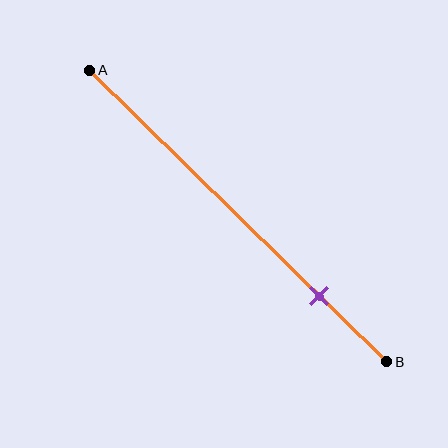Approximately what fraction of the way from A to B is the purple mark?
The purple mark is approximately 75% of the way from A to B.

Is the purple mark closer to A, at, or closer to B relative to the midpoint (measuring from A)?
The purple mark is closer to point B than the midpoint of segment AB.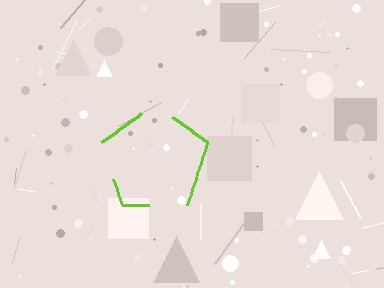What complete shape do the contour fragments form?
The contour fragments form a pentagon.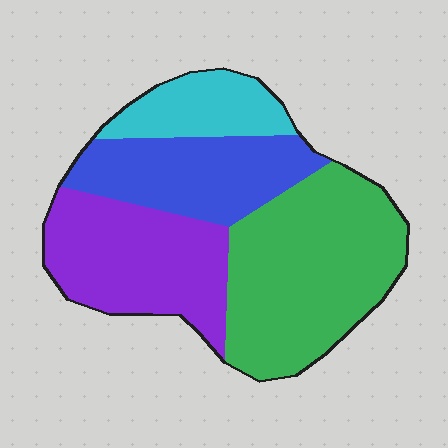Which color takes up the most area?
Green, at roughly 40%.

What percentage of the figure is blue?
Blue covers 22% of the figure.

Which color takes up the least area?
Cyan, at roughly 15%.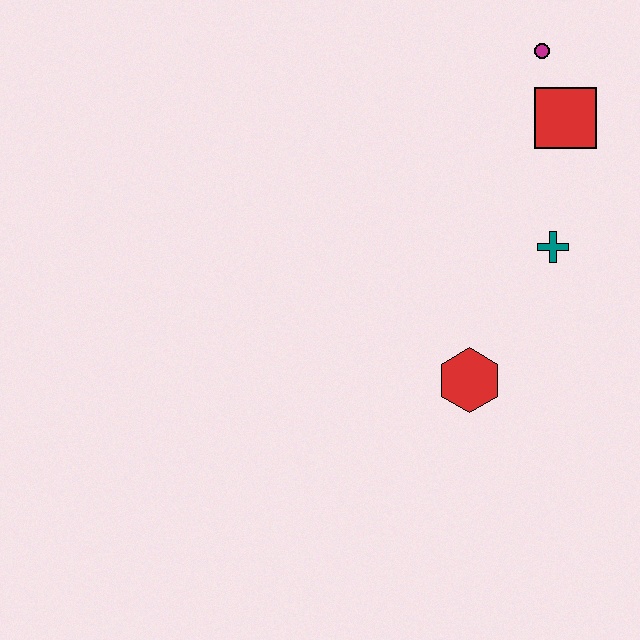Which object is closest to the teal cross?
The red square is closest to the teal cross.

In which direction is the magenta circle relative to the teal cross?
The magenta circle is above the teal cross.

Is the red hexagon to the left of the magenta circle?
Yes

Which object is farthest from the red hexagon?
The magenta circle is farthest from the red hexagon.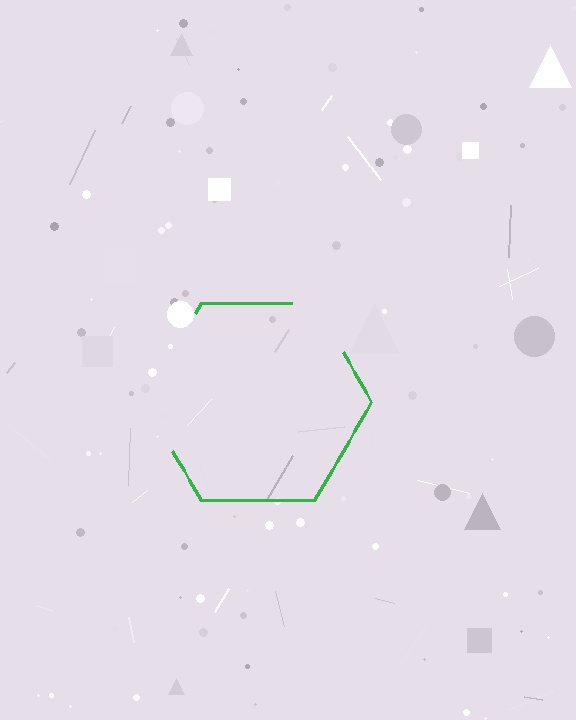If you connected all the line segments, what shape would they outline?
They would outline a hexagon.